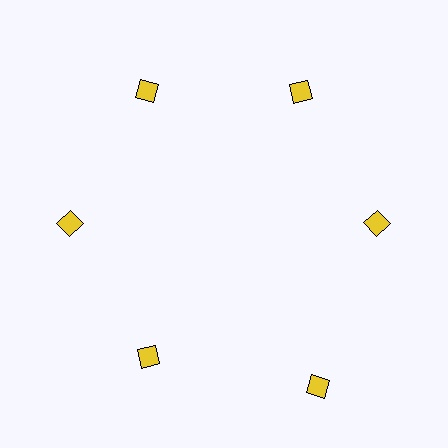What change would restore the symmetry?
The symmetry would be restored by moving it inward, back onto the ring so that all 6 diamonds sit at equal angles and equal distance from the center.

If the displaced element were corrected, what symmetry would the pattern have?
It would have 6-fold rotational symmetry — the pattern would map onto itself every 60 degrees.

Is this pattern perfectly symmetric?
No. The 6 yellow diamonds are arranged in a ring, but one element near the 5 o'clock position is pushed outward from the center, breaking the 6-fold rotational symmetry.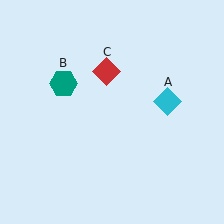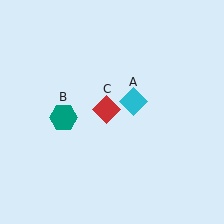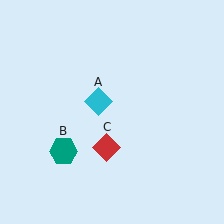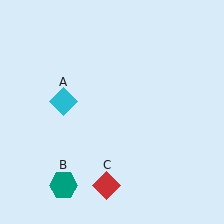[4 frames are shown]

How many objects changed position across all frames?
3 objects changed position: cyan diamond (object A), teal hexagon (object B), red diamond (object C).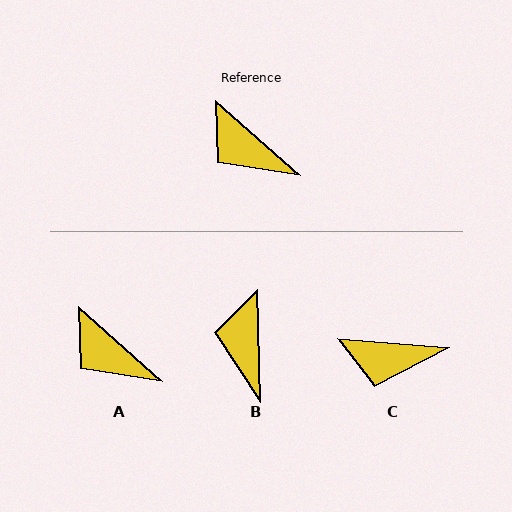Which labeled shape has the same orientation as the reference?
A.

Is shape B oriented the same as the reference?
No, it is off by about 47 degrees.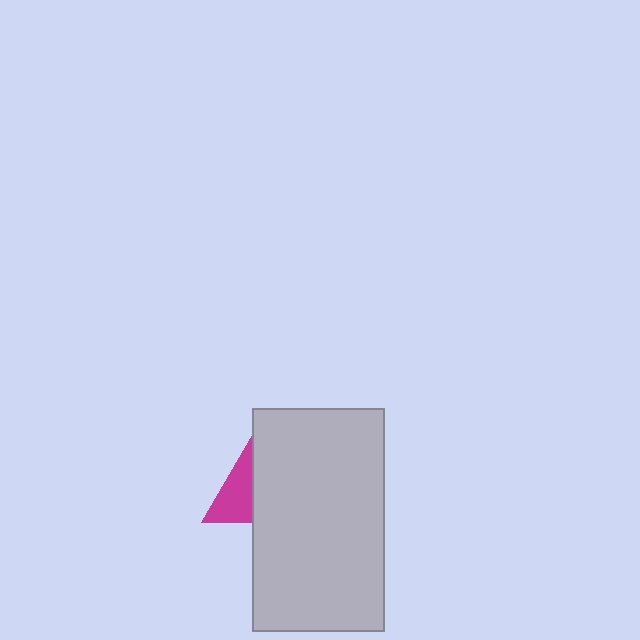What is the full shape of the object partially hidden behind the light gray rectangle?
The partially hidden object is a magenta triangle.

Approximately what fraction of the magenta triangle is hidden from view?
Roughly 60% of the magenta triangle is hidden behind the light gray rectangle.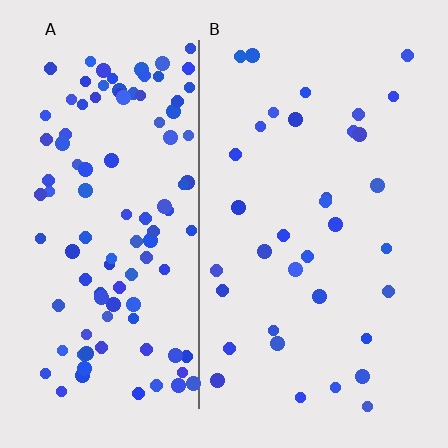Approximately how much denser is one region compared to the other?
Approximately 3.1× — region A over region B.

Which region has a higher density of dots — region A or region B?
A (the left).